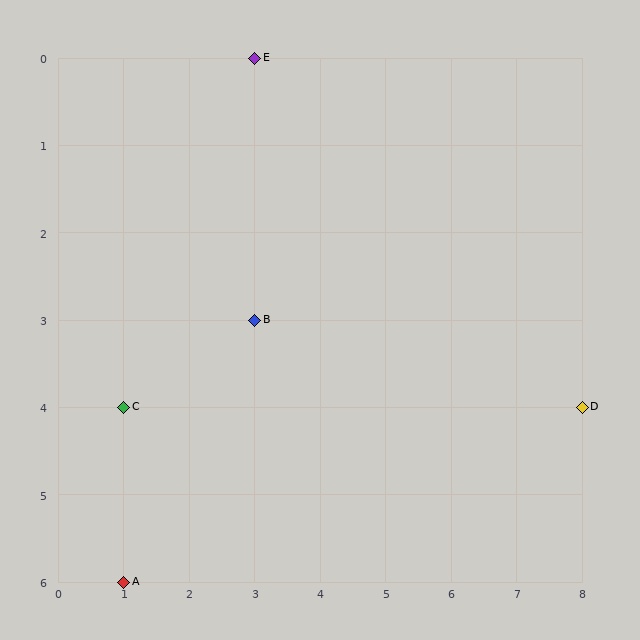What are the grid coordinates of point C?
Point C is at grid coordinates (1, 4).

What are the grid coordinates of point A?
Point A is at grid coordinates (1, 6).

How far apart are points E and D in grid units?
Points E and D are 5 columns and 4 rows apart (about 6.4 grid units diagonally).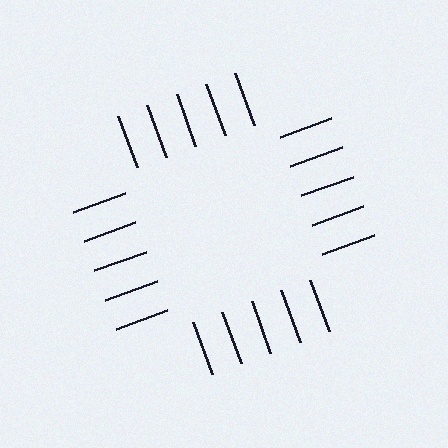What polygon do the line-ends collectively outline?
An illusory square — the line segments terminate on its edges but no continuous stroke is drawn.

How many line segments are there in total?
20 — 5 along each of the 4 edges.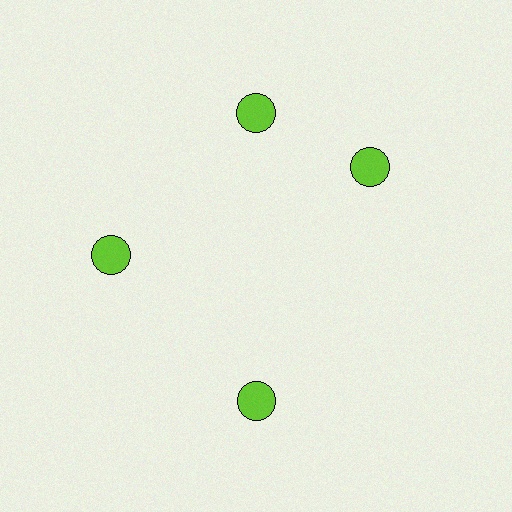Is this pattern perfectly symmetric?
No. The 4 lime circles are arranged in a ring, but one element near the 3 o'clock position is rotated out of alignment along the ring, breaking the 4-fold rotational symmetry.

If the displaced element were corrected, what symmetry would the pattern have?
It would have 4-fold rotational symmetry — the pattern would map onto itself every 90 degrees.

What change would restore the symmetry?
The symmetry would be restored by rotating it back into even spacing with its neighbors so that all 4 circles sit at equal angles and equal distance from the center.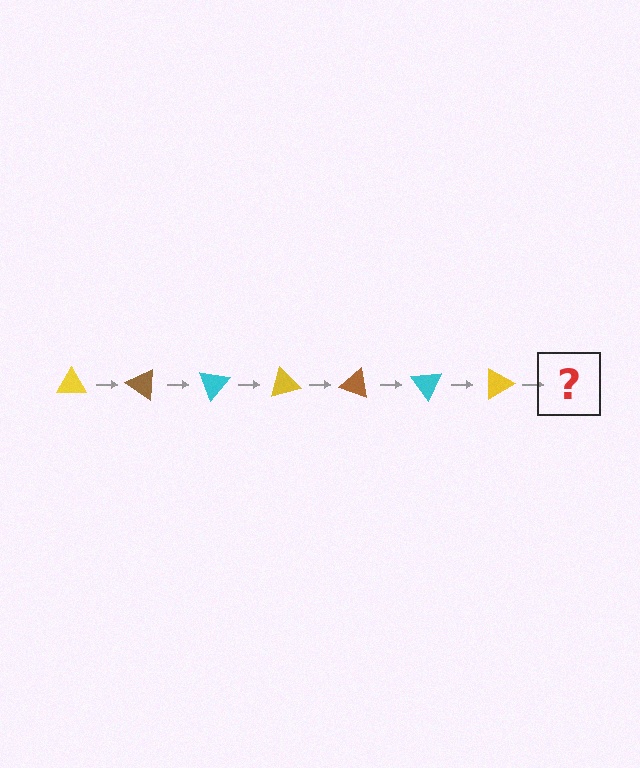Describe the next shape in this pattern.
It should be a brown triangle, rotated 245 degrees from the start.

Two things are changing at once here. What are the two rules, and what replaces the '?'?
The two rules are that it rotates 35 degrees each step and the color cycles through yellow, brown, and cyan. The '?' should be a brown triangle, rotated 245 degrees from the start.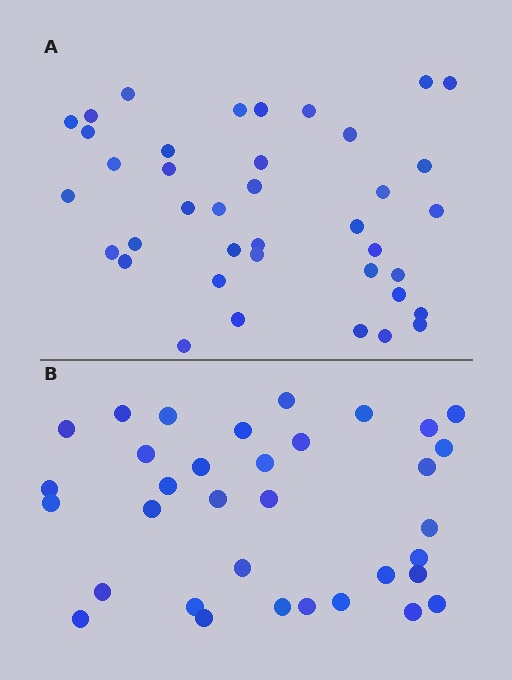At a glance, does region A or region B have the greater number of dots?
Region A (the top region) has more dots.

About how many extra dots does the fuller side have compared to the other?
Region A has about 5 more dots than region B.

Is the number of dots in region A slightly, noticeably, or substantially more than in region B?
Region A has only slightly more — the two regions are fairly close. The ratio is roughly 1.1 to 1.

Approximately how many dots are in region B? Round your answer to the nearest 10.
About 30 dots. (The exact count is 34, which rounds to 30.)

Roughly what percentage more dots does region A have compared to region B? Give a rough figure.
About 15% more.